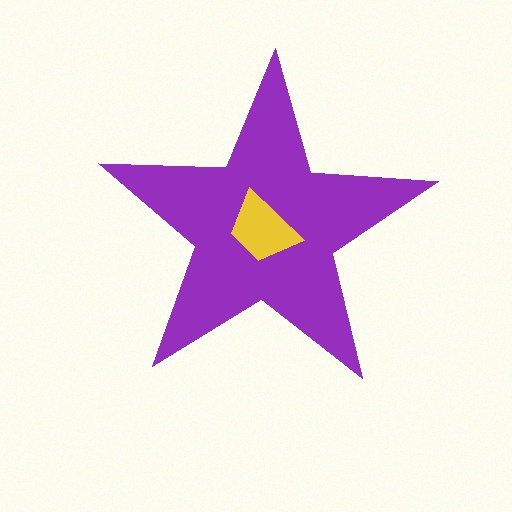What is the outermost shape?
The purple star.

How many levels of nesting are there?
2.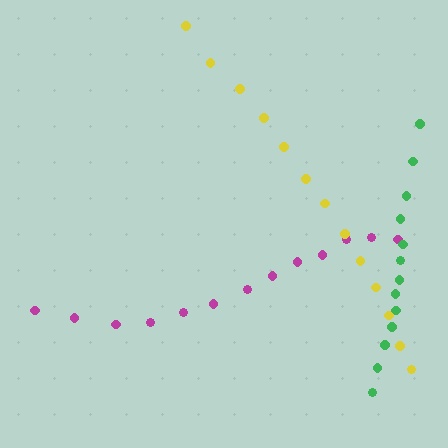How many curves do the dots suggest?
There are 3 distinct paths.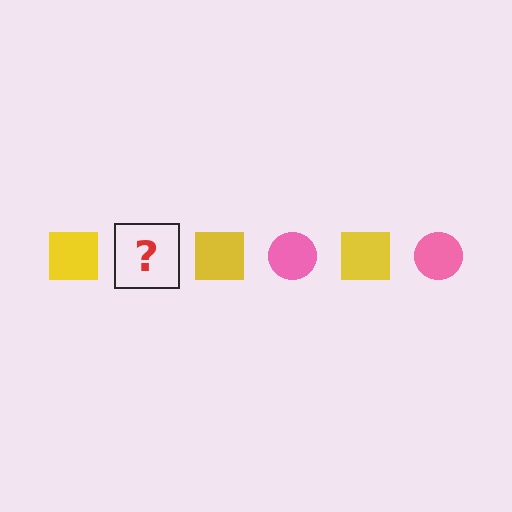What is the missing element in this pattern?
The missing element is a pink circle.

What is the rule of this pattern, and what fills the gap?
The rule is that the pattern alternates between yellow square and pink circle. The gap should be filled with a pink circle.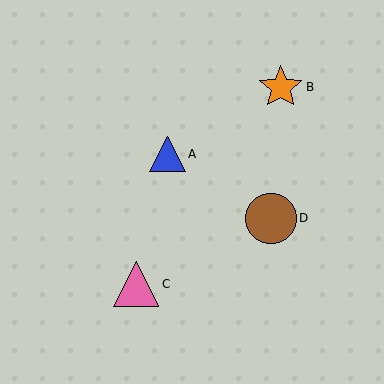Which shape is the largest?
The brown circle (labeled D) is the largest.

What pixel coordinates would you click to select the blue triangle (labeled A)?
Click at (168, 154) to select the blue triangle A.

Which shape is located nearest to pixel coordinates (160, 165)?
The blue triangle (labeled A) at (168, 154) is nearest to that location.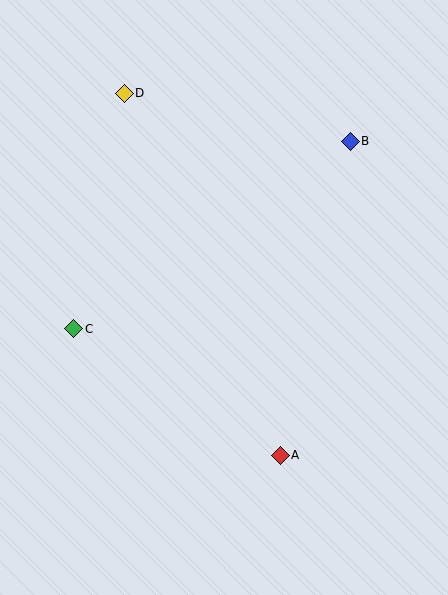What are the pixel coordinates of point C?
Point C is at (74, 329).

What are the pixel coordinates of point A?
Point A is at (280, 455).